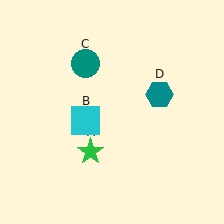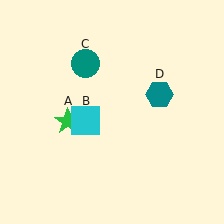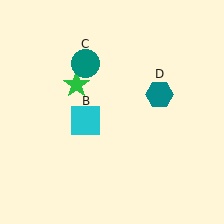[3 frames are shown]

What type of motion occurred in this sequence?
The green star (object A) rotated clockwise around the center of the scene.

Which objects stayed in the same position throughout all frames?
Cyan square (object B) and teal circle (object C) and teal hexagon (object D) remained stationary.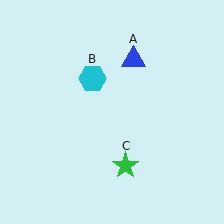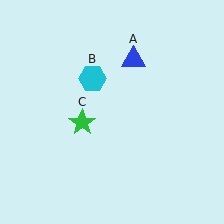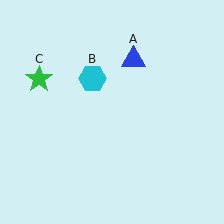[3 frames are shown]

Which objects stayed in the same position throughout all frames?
Blue triangle (object A) and cyan hexagon (object B) remained stationary.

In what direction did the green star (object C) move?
The green star (object C) moved up and to the left.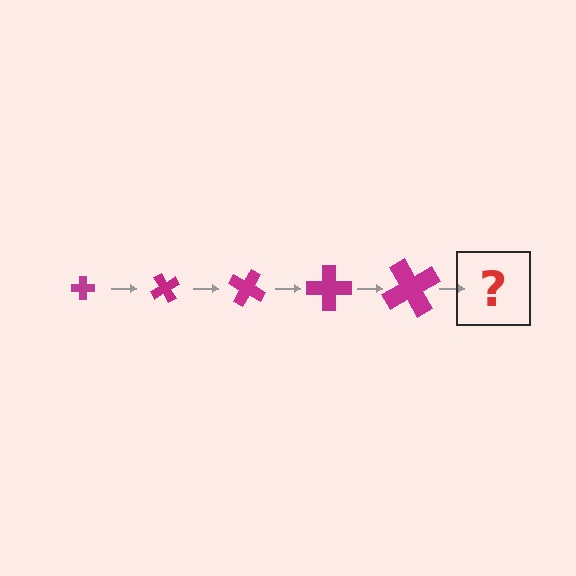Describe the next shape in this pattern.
It should be a cross, larger than the previous one and rotated 300 degrees from the start.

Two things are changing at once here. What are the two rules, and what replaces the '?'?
The two rules are that the cross grows larger each step and it rotates 60 degrees each step. The '?' should be a cross, larger than the previous one and rotated 300 degrees from the start.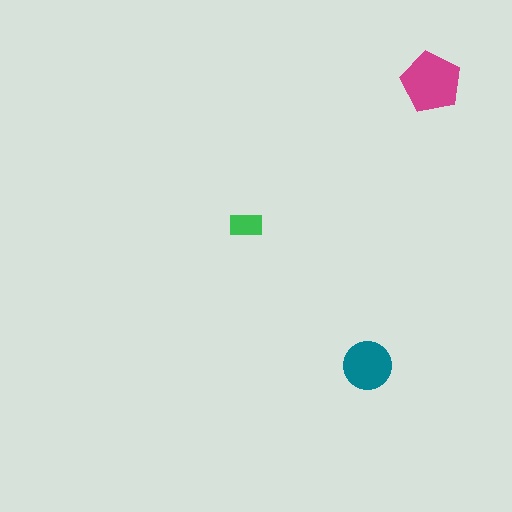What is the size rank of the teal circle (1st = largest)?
2nd.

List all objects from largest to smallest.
The magenta pentagon, the teal circle, the green rectangle.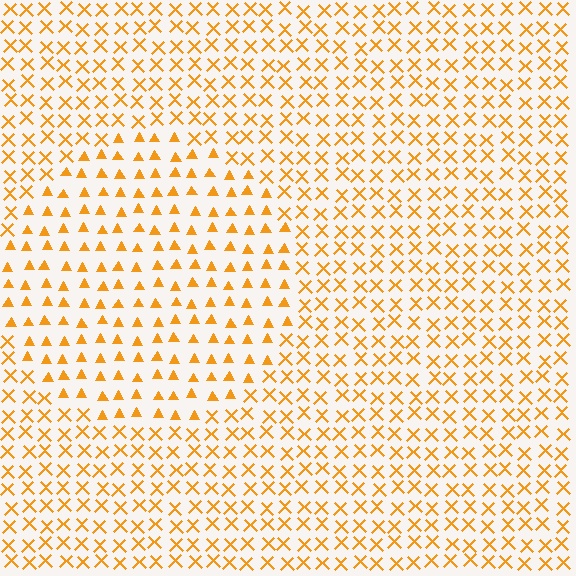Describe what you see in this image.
The image is filled with small orange elements arranged in a uniform grid. A circle-shaped region contains triangles, while the surrounding area contains X marks. The boundary is defined purely by the change in element shape.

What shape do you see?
I see a circle.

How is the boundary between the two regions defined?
The boundary is defined by a change in element shape: triangles inside vs. X marks outside. All elements share the same color and spacing.